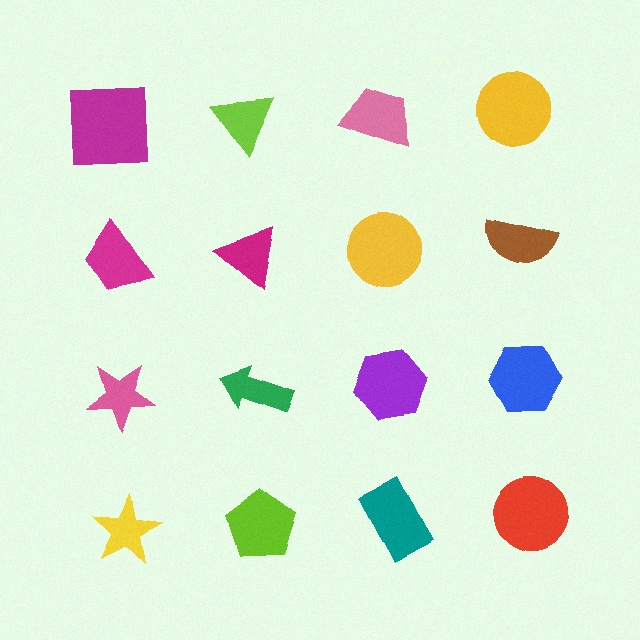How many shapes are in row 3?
4 shapes.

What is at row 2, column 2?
A magenta triangle.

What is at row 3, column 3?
A purple hexagon.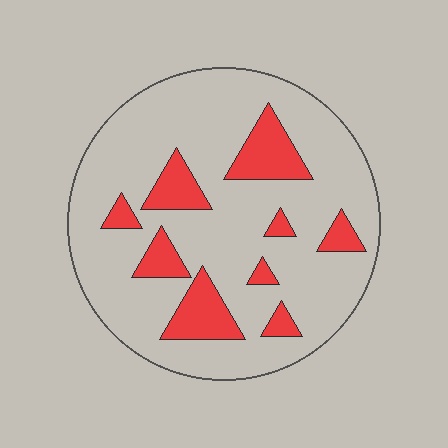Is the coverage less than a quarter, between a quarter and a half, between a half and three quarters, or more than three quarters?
Less than a quarter.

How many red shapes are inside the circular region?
9.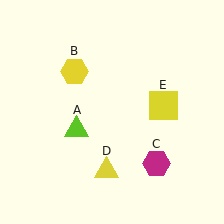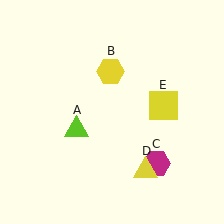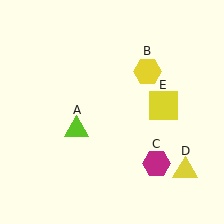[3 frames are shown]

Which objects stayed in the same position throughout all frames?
Lime triangle (object A) and magenta hexagon (object C) and yellow square (object E) remained stationary.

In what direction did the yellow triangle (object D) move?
The yellow triangle (object D) moved right.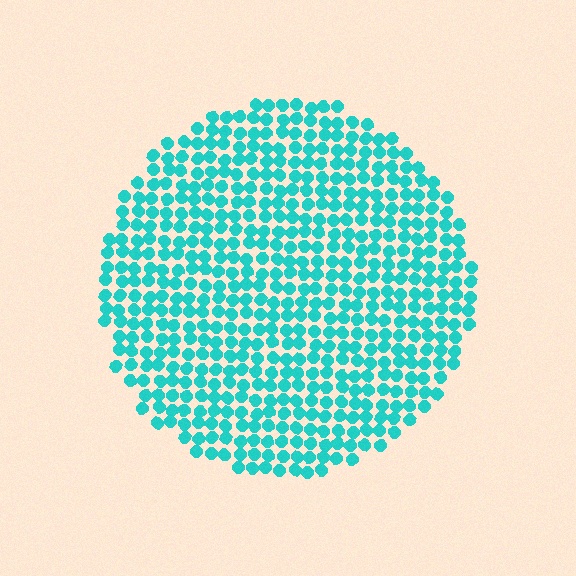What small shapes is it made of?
It is made of small circles.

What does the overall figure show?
The overall figure shows a circle.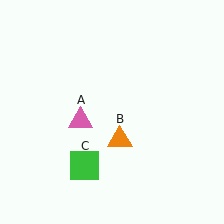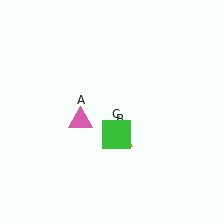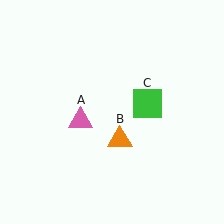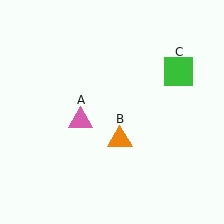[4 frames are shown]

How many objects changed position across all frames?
1 object changed position: green square (object C).